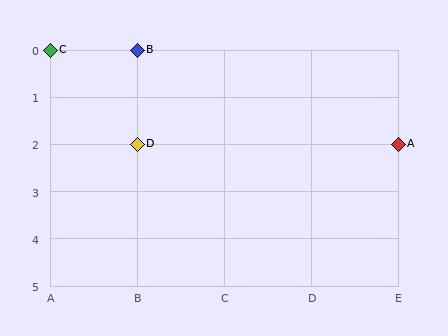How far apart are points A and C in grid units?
Points A and C are 4 columns and 2 rows apart (about 4.5 grid units diagonally).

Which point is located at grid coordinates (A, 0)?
Point C is at (A, 0).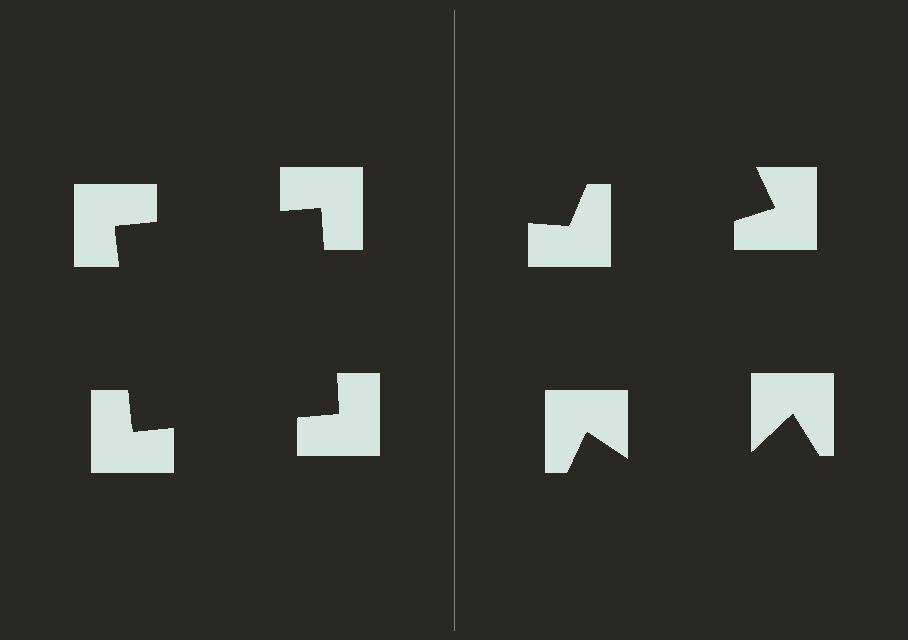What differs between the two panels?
The notched squares are positioned identically on both sides; only the wedge orientations differ. On the left they align to a square; on the right they are misaligned.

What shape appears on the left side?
An illusory square.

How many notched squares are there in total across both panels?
8 — 4 on each side.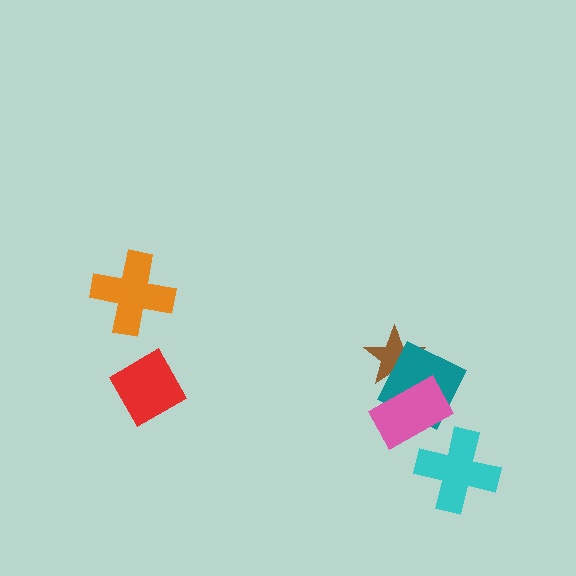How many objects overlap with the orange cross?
0 objects overlap with the orange cross.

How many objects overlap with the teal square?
2 objects overlap with the teal square.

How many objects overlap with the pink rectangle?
2 objects overlap with the pink rectangle.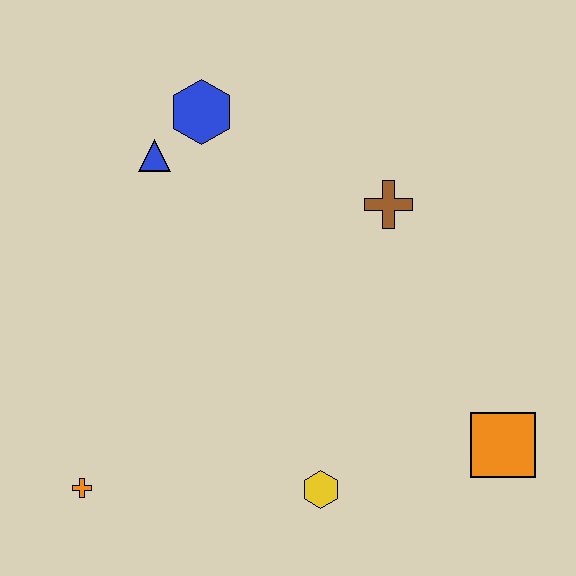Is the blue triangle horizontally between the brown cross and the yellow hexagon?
No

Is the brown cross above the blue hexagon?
No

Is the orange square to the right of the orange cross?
Yes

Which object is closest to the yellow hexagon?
The orange square is closest to the yellow hexagon.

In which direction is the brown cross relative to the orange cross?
The brown cross is to the right of the orange cross.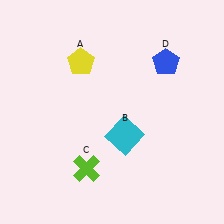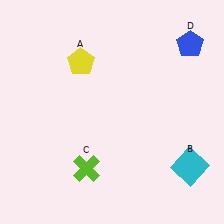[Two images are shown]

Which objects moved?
The objects that moved are: the cyan square (B), the blue pentagon (D).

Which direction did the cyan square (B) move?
The cyan square (B) moved right.